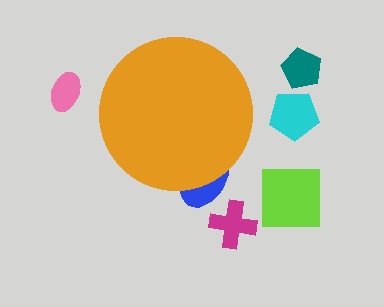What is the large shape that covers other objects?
An orange circle.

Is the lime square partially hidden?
No, the lime square is fully visible.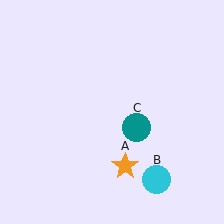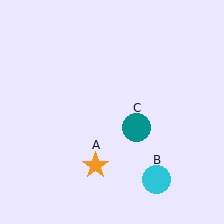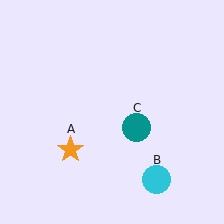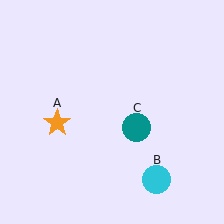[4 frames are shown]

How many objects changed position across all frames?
1 object changed position: orange star (object A).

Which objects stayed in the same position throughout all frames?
Cyan circle (object B) and teal circle (object C) remained stationary.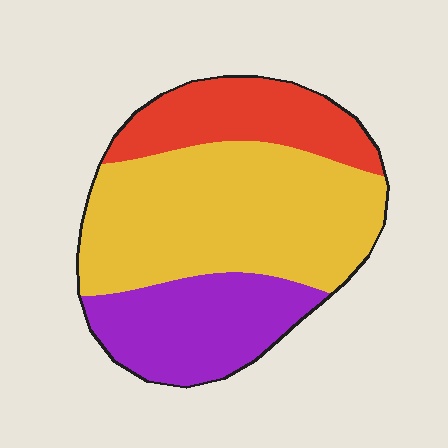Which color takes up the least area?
Red, at roughly 20%.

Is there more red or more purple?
Purple.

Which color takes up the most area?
Yellow, at roughly 55%.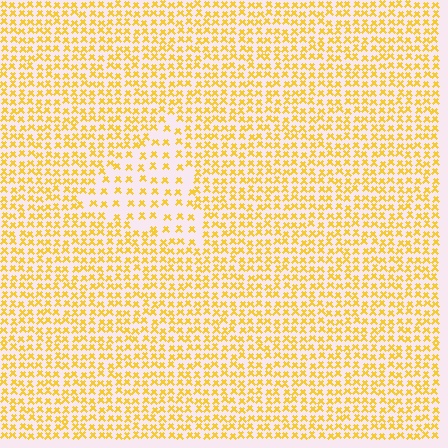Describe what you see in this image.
The image contains small yellow elements arranged at two different densities. A triangle-shaped region is visible where the elements are less densely packed than the surrounding area.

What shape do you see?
I see a triangle.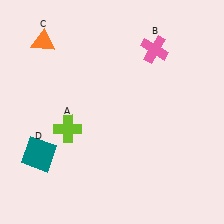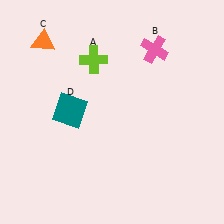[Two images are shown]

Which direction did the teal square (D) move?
The teal square (D) moved up.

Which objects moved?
The objects that moved are: the lime cross (A), the teal square (D).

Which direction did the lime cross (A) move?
The lime cross (A) moved up.